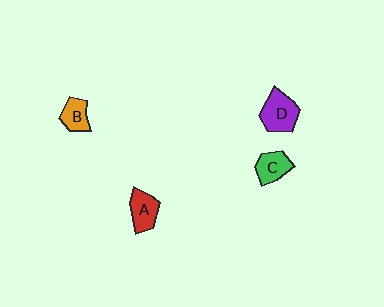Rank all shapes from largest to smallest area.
From largest to smallest: D (purple), A (red), C (green), B (orange).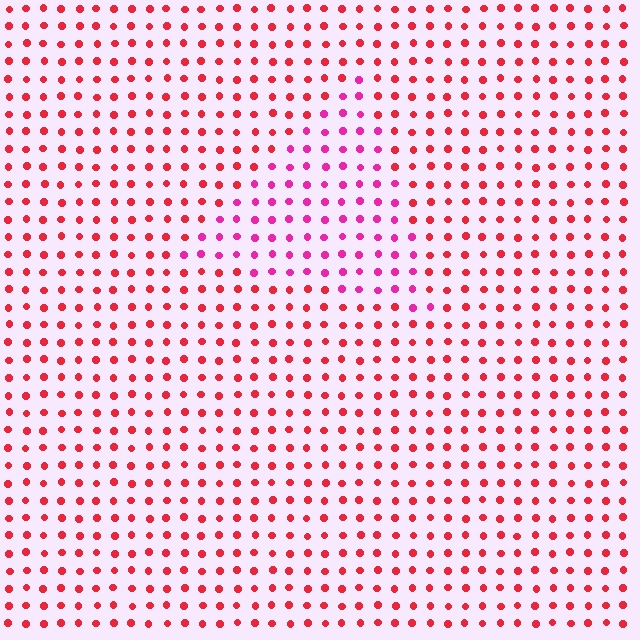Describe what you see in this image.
The image is filled with small red elements in a uniform arrangement. A triangle-shaped region is visible where the elements are tinted to a slightly different hue, forming a subtle color boundary.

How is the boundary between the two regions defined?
The boundary is defined purely by a slight shift in hue (about 35 degrees). Spacing, size, and orientation are identical on both sides.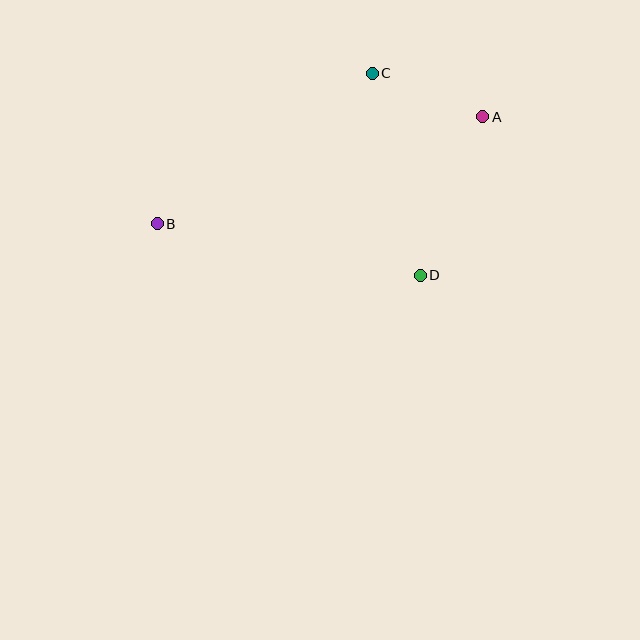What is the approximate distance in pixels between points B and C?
The distance between B and C is approximately 262 pixels.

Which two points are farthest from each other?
Points A and B are farthest from each other.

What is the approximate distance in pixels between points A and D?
The distance between A and D is approximately 171 pixels.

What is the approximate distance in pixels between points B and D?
The distance between B and D is approximately 268 pixels.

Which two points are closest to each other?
Points A and C are closest to each other.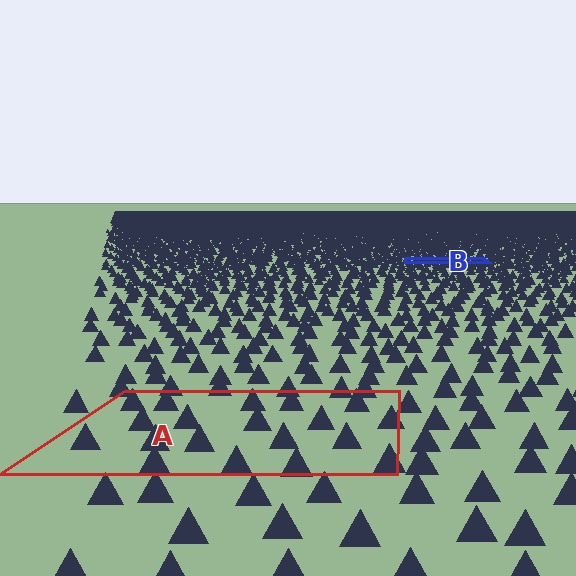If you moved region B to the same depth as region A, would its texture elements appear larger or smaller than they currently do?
They would appear larger. At a closer depth, the same texture elements are projected at a bigger on-screen size.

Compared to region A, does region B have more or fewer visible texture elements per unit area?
Region B has more texture elements per unit area — they are packed more densely because it is farther away.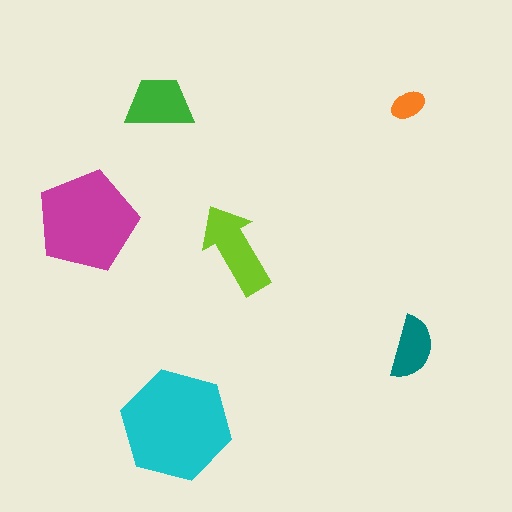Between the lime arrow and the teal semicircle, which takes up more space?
The lime arrow.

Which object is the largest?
The cyan hexagon.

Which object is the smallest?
The orange ellipse.